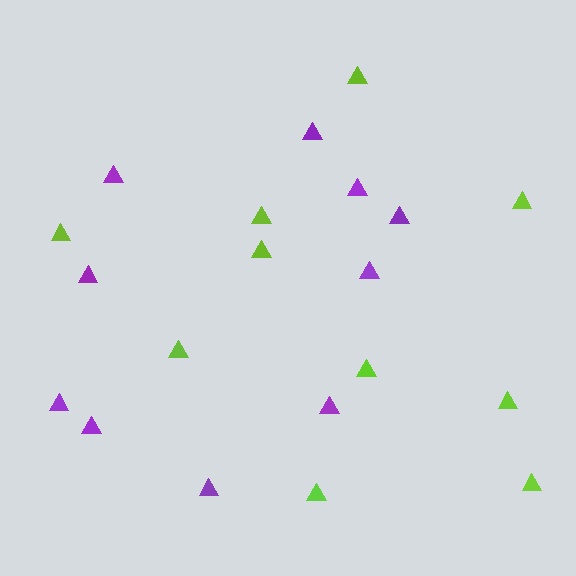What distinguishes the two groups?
There are 2 groups: one group of purple triangles (10) and one group of lime triangles (10).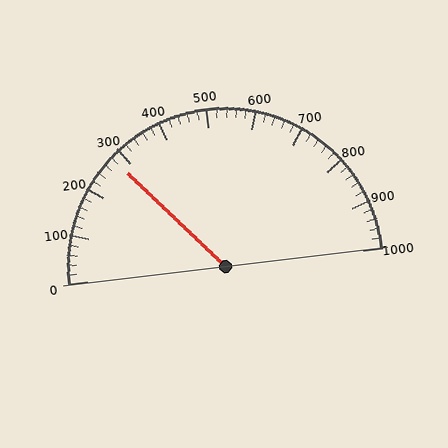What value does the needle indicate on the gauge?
The needle indicates approximately 280.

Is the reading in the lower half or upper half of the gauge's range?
The reading is in the lower half of the range (0 to 1000).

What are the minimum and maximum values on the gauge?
The gauge ranges from 0 to 1000.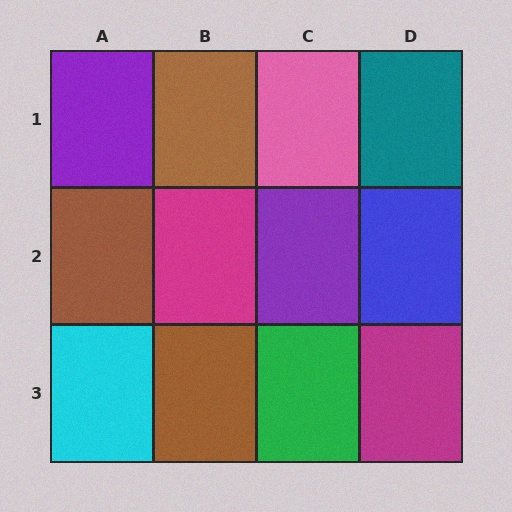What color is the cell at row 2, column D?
Blue.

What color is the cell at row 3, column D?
Magenta.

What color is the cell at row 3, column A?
Cyan.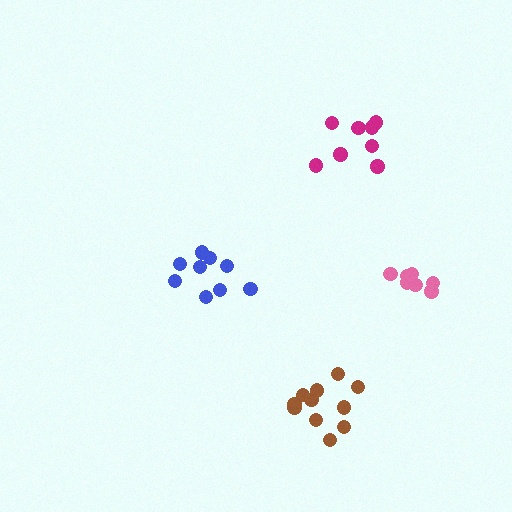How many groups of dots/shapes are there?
There are 4 groups.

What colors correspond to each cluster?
The clusters are colored: pink, brown, magenta, blue.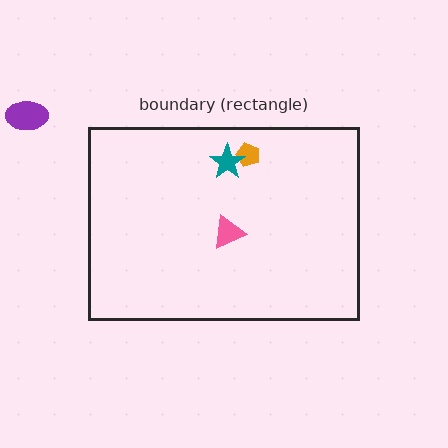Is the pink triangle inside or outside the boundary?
Inside.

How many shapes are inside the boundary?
3 inside, 1 outside.